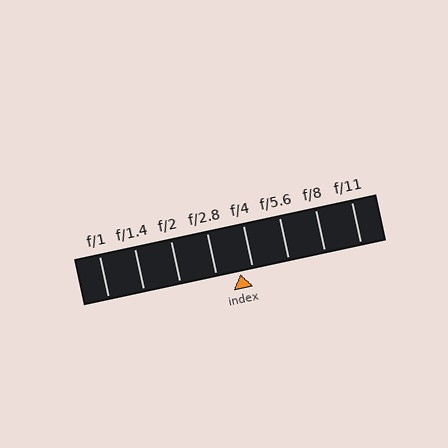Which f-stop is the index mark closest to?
The index mark is closest to f/4.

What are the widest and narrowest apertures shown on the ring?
The widest aperture shown is f/1 and the narrowest is f/11.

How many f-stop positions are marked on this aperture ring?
There are 8 f-stop positions marked.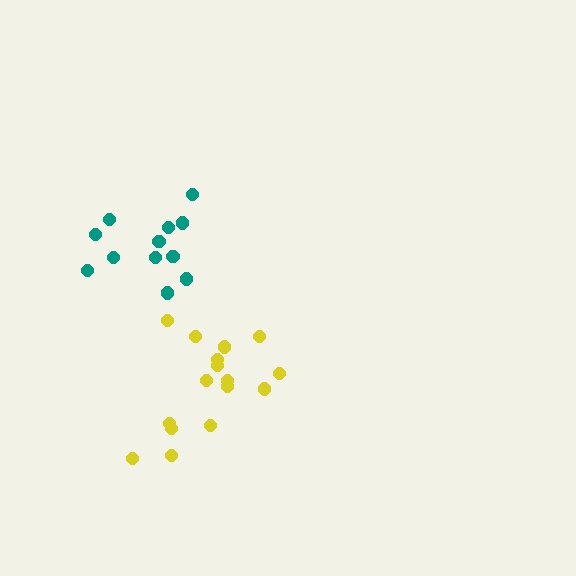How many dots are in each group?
Group 1: 16 dots, Group 2: 13 dots (29 total).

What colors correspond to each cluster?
The clusters are colored: yellow, teal.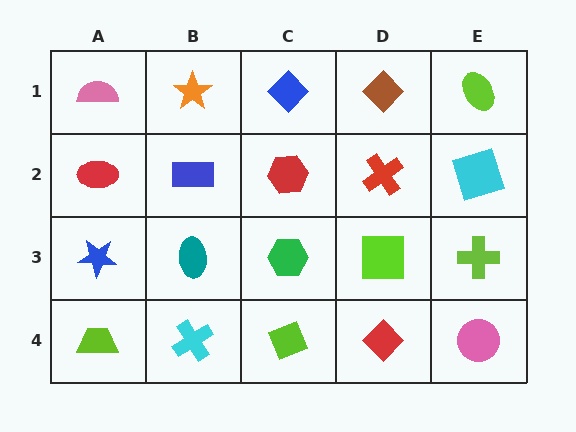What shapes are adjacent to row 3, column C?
A red hexagon (row 2, column C), a lime diamond (row 4, column C), a teal ellipse (row 3, column B), a lime square (row 3, column D).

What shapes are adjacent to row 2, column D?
A brown diamond (row 1, column D), a lime square (row 3, column D), a red hexagon (row 2, column C), a cyan square (row 2, column E).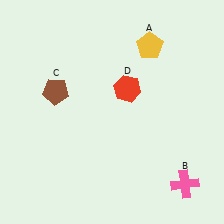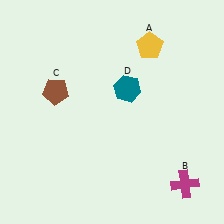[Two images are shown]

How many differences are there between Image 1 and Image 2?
There are 2 differences between the two images.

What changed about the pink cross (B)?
In Image 1, B is pink. In Image 2, it changed to magenta.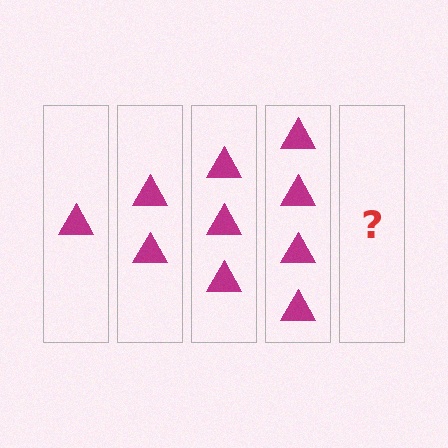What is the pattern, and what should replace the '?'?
The pattern is that each step adds one more triangle. The '?' should be 5 triangles.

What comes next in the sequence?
The next element should be 5 triangles.